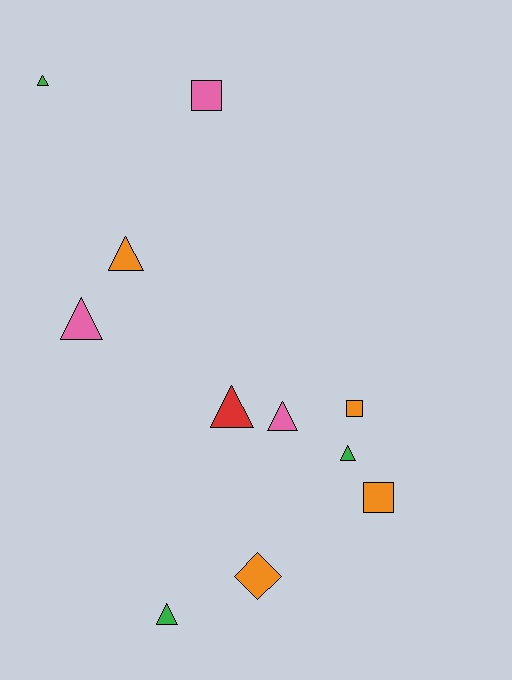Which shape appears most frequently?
Triangle, with 7 objects.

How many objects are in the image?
There are 11 objects.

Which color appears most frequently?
Orange, with 4 objects.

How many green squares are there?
There are no green squares.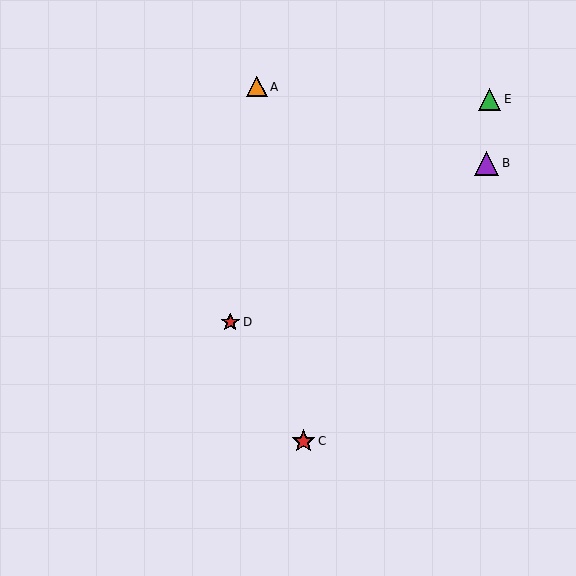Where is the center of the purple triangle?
The center of the purple triangle is at (487, 163).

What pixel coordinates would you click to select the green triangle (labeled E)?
Click at (490, 99) to select the green triangle E.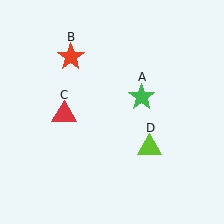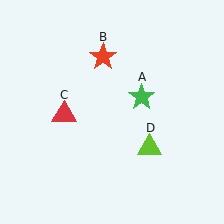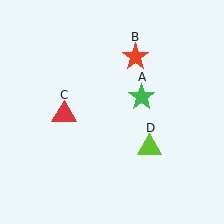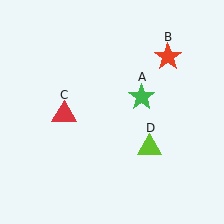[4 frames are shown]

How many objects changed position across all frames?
1 object changed position: red star (object B).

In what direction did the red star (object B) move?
The red star (object B) moved right.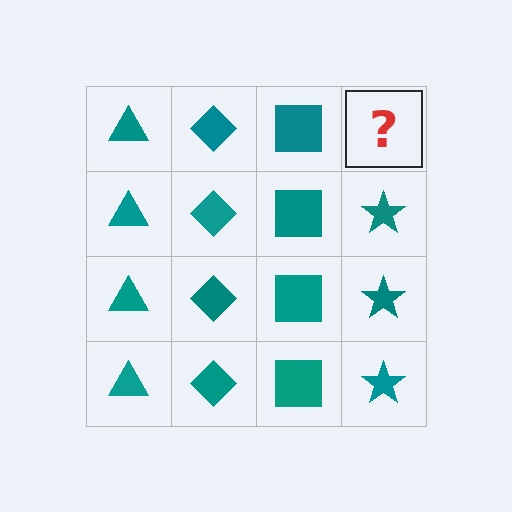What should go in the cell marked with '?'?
The missing cell should contain a teal star.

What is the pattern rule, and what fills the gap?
The rule is that each column has a consistent shape. The gap should be filled with a teal star.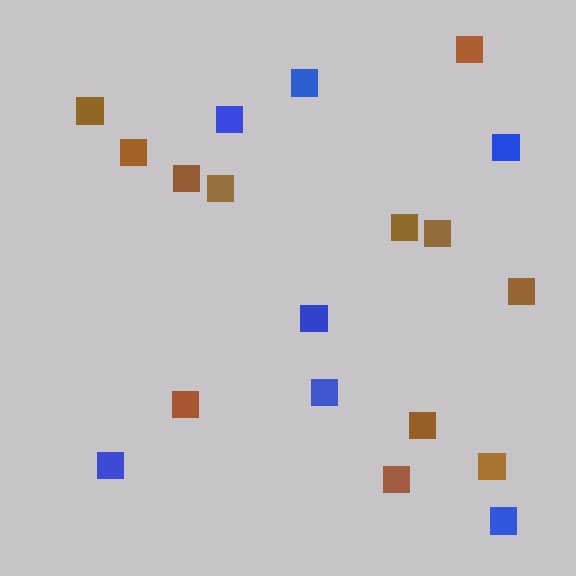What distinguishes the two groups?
There are 2 groups: one group of blue squares (7) and one group of brown squares (12).